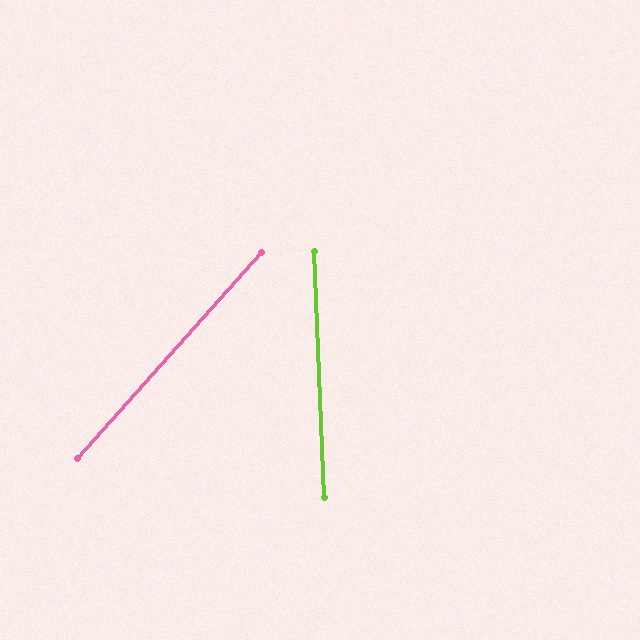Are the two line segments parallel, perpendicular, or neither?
Neither parallel nor perpendicular — they differ by about 44°.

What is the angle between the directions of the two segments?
Approximately 44 degrees.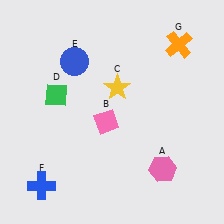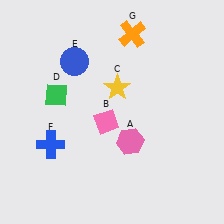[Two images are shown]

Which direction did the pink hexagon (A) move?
The pink hexagon (A) moved left.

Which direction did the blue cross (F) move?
The blue cross (F) moved up.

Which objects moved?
The objects that moved are: the pink hexagon (A), the blue cross (F), the orange cross (G).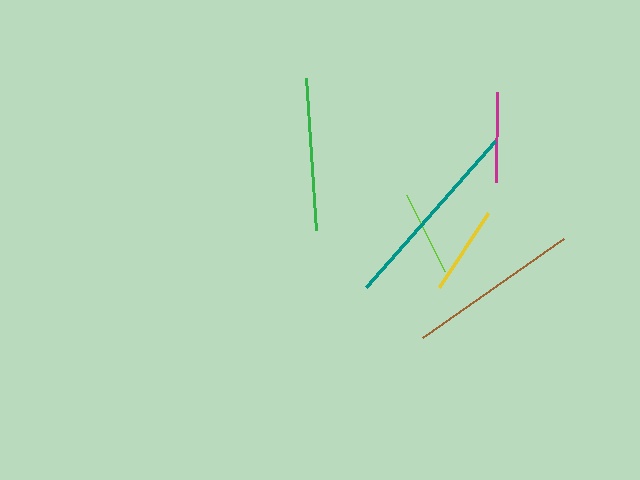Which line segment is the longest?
The teal line is the longest at approximately 195 pixels.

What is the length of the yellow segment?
The yellow segment is approximately 89 pixels long.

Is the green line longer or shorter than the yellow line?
The green line is longer than the yellow line.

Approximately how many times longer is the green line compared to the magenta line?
The green line is approximately 1.7 times the length of the magenta line.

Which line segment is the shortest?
The lime line is the shortest at approximately 84 pixels.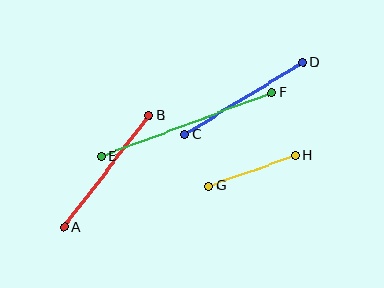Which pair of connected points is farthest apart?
Points E and F are farthest apart.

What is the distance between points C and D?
The distance is approximately 138 pixels.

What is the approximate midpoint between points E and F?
The midpoint is at approximately (186, 124) pixels.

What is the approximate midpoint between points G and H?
The midpoint is at approximately (252, 171) pixels.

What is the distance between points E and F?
The distance is approximately 182 pixels.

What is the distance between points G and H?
The distance is approximately 92 pixels.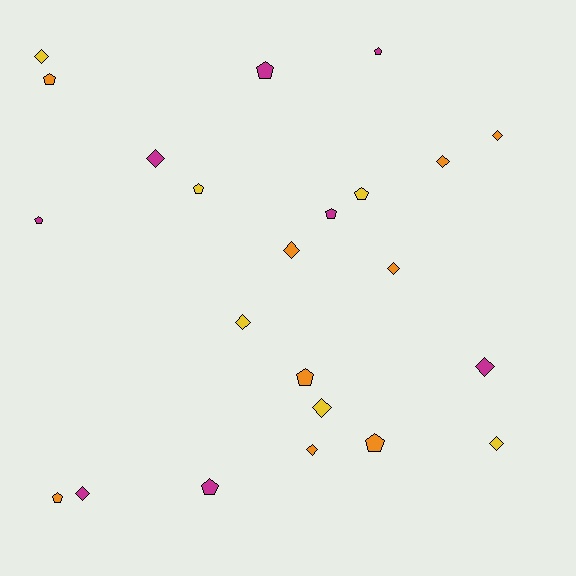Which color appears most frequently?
Orange, with 9 objects.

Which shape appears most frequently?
Diamond, with 12 objects.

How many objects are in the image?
There are 23 objects.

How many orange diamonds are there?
There are 5 orange diamonds.